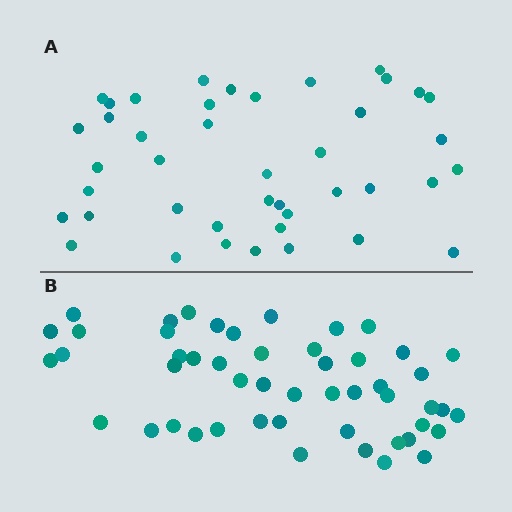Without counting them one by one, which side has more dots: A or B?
Region B (the bottom region) has more dots.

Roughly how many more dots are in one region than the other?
Region B has roughly 8 or so more dots than region A.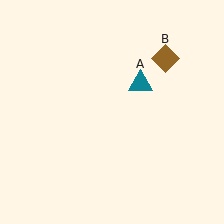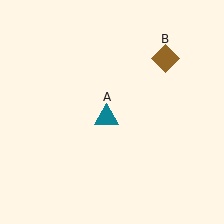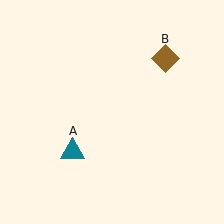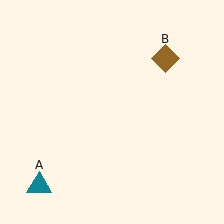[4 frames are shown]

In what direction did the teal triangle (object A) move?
The teal triangle (object A) moved down and to the left.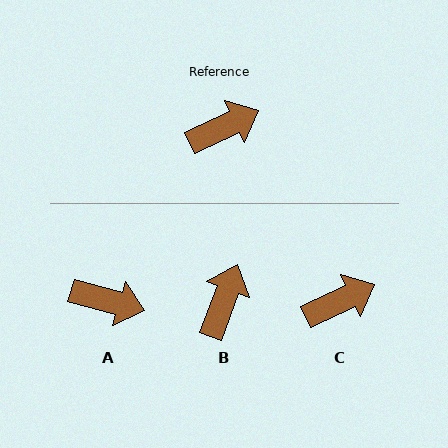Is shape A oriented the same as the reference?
No, it is off by about 41 degrees.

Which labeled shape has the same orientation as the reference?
C.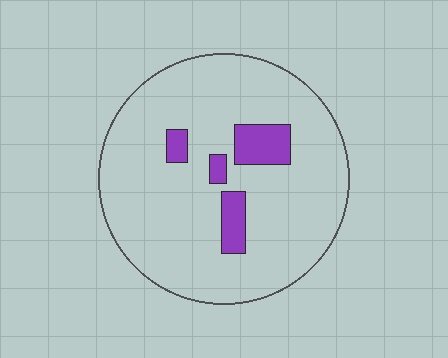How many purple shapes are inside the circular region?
4.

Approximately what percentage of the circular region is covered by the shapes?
Approximately 10%.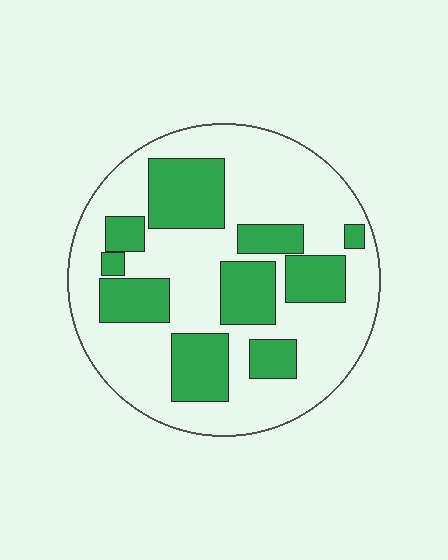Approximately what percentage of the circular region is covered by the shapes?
Approximately 35%.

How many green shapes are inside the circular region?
10.